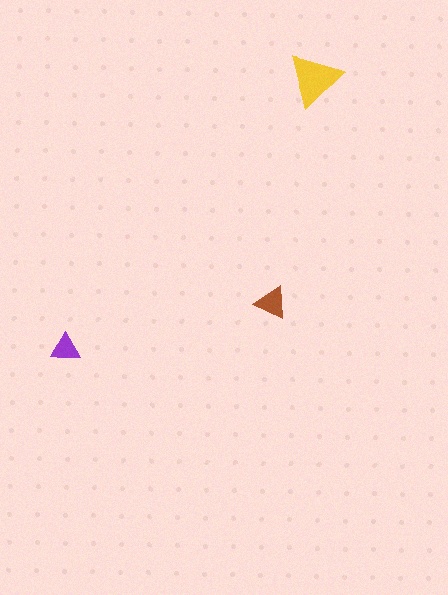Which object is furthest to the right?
The yellow triangle is rightmost.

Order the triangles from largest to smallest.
the yellow one, the brown one, the purple one.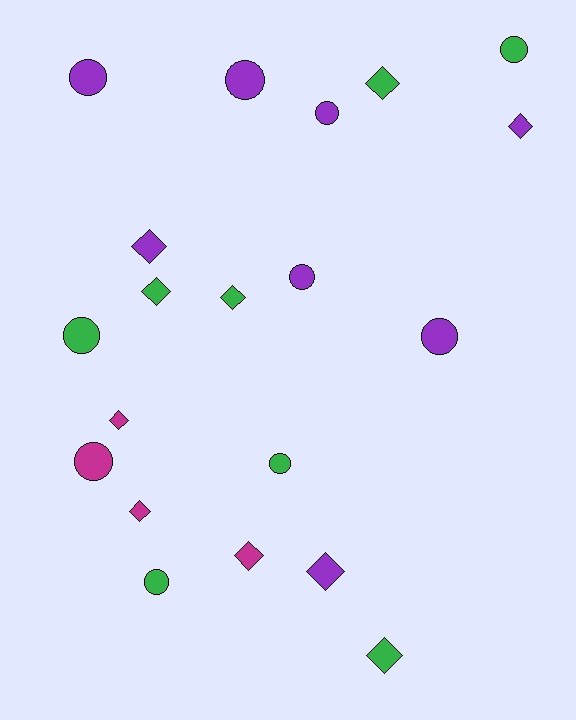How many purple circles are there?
There are 5 purple circles.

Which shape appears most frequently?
Diamond, with 10 objects.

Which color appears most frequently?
Purple, with 8 objects.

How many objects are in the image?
There are 20 objects.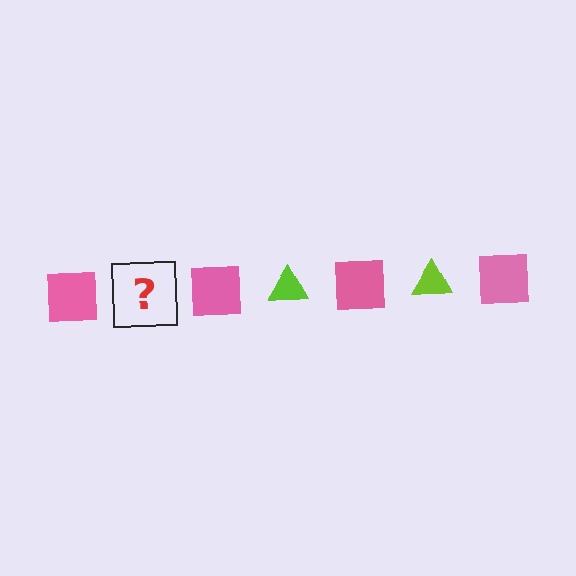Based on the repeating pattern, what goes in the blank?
The blank should be a lime triangle.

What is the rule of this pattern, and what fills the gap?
The rule is that the pattern alternates between pink square and lime triangle. The gap should be filled with a lime triangle.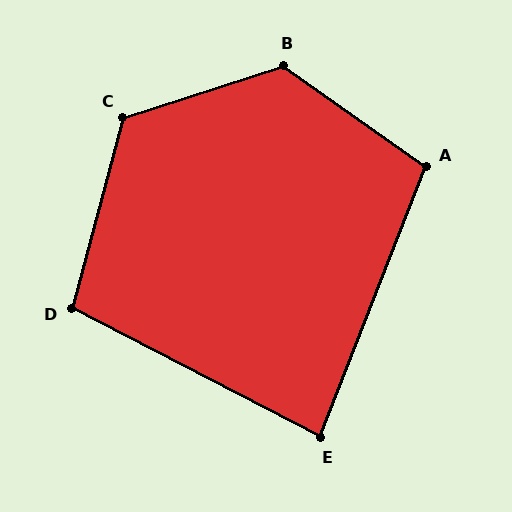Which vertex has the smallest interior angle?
E, at approximately 84 degrees.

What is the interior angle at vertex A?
Approximately 104 degrees (obtuse).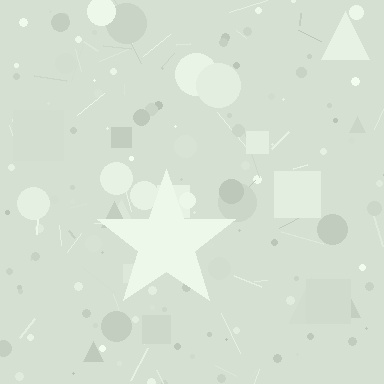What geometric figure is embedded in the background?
A star is embedded in the background.